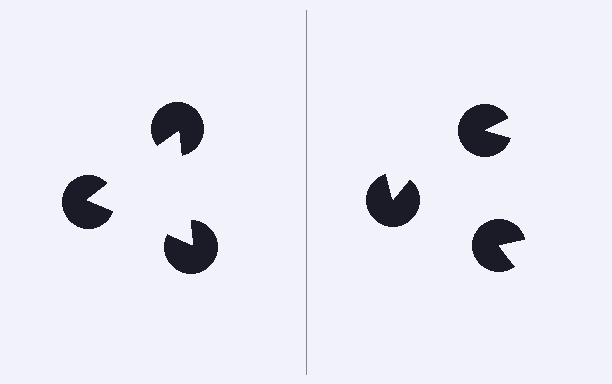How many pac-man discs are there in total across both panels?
6 — 3 on each side.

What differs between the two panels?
The pac-man discs are positioned identically on both sides; only the wedge orientations differ. On the left they align to a triangle; on the right they are misaligned.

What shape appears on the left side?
An illusory triangle.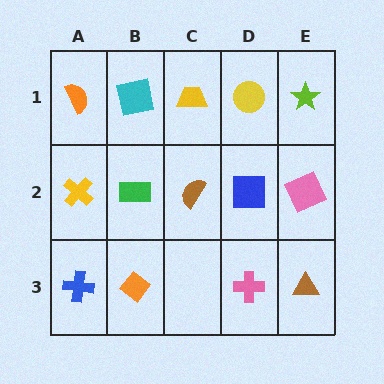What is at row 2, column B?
A green rectangle.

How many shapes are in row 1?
5 shapes.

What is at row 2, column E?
A pink square.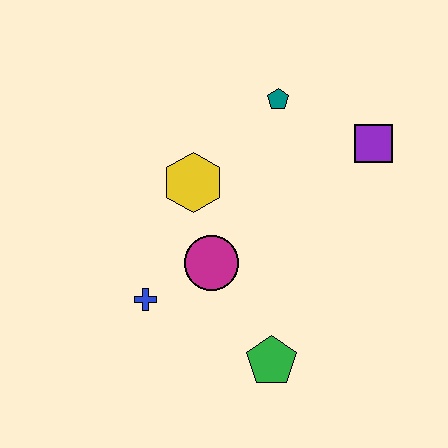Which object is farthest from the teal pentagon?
The green pentagon is farthest from the teal pentagon.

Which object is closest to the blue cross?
The magenta circle is closest to the blue cross.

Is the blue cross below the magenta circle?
Yes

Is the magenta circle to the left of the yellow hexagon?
No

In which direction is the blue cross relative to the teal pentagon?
The blue cross is below the teal pentagon.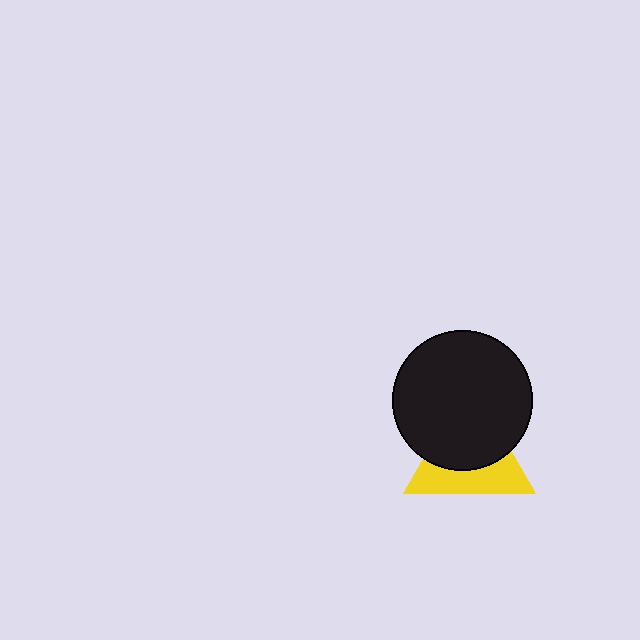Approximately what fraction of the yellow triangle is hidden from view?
Roughly 57% of the yellow triangle is hidden behind the black circle.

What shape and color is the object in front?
The object in front is a black circle.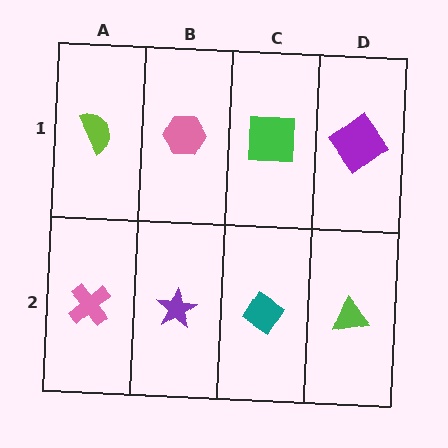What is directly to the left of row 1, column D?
A green square.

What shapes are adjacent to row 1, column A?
A pink cross (row 2, column A), a pink hexagon (row 1, column B).